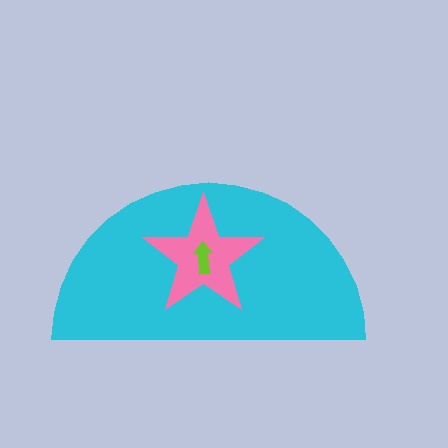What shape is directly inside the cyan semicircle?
The pink star.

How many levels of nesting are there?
3.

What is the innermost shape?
The lime arrow.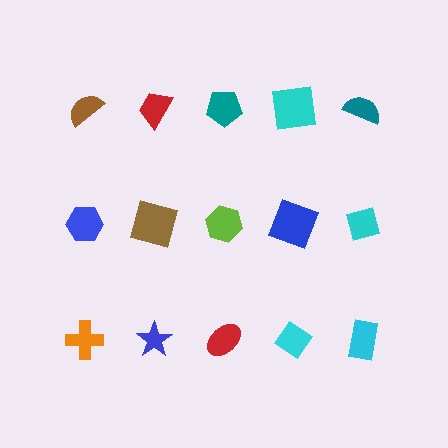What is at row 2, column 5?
A cyan diamond.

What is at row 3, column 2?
A blue star.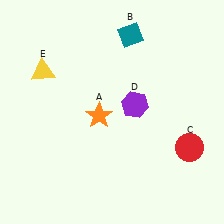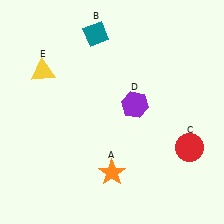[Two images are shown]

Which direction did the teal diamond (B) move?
The teal diamond (B) moved left.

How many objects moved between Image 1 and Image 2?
2 objects moved between the two images.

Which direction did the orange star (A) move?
The orange star (A) moved down.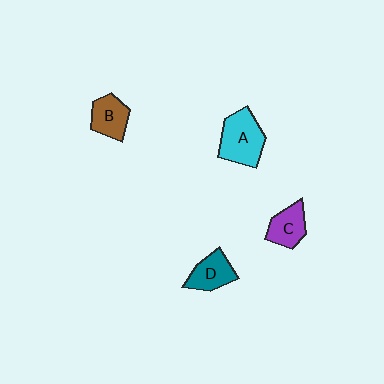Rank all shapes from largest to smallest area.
From largest to smallest: A (cyan), D (teal), B (brown), C (purple).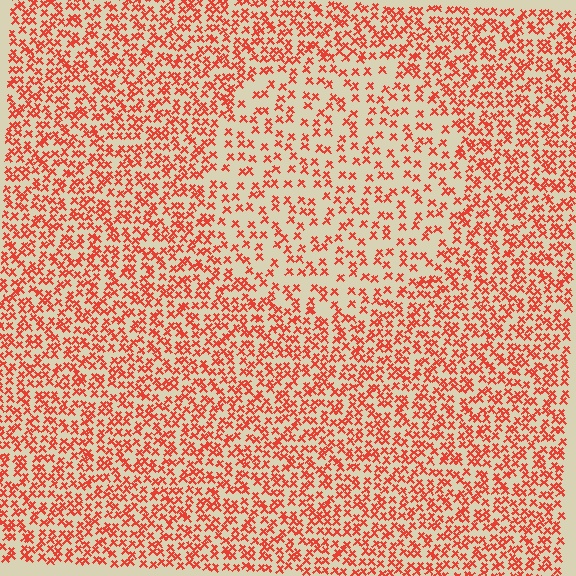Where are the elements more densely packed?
The elements are more densely packed outside the circle boundary.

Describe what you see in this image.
The image contains small red elements arranged at two different densities. A circle-shaped region is visible where the elements are less densely packed than the surrounding area.